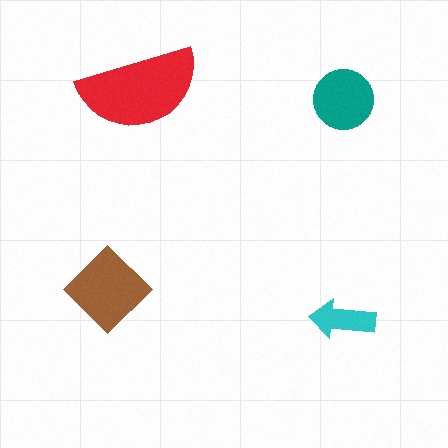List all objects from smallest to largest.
The cyan arrow, the teal circle, the brown diamond, the red semicircle.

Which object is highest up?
The red semicircle is topmost.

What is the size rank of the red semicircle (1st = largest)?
1st.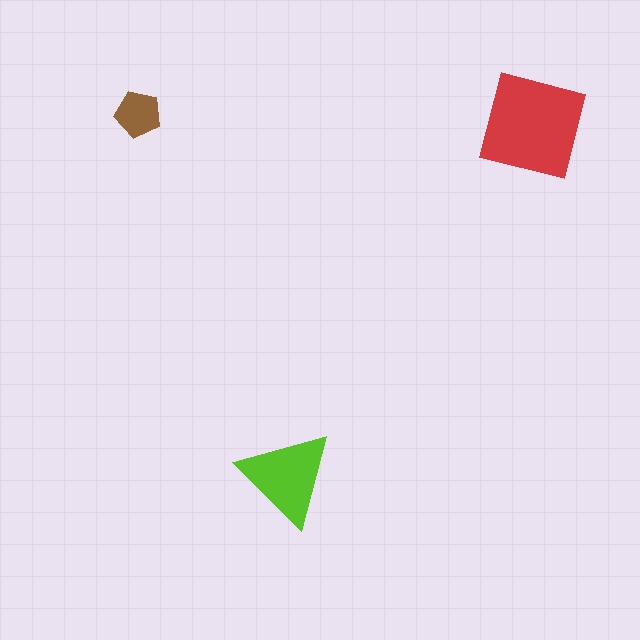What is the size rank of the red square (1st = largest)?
1st.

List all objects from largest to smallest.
The red square, the lime triangle, the brown pentagon.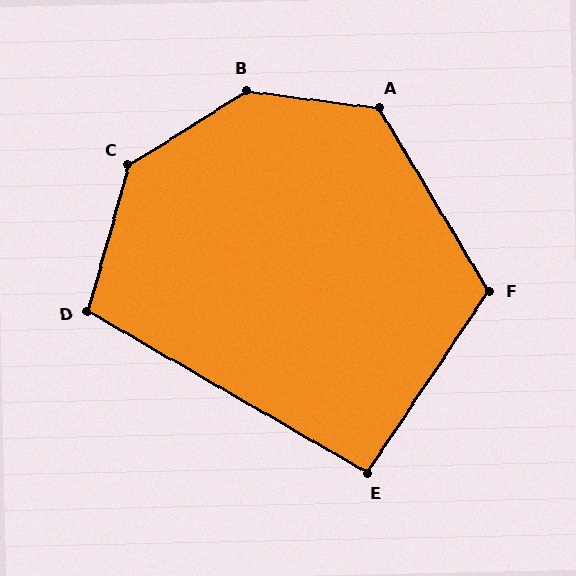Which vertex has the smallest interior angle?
E, at approximately 94 degrees.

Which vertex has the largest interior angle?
B, at approximately 140 degrees.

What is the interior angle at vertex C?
Approximately 138 degrees (obtuse).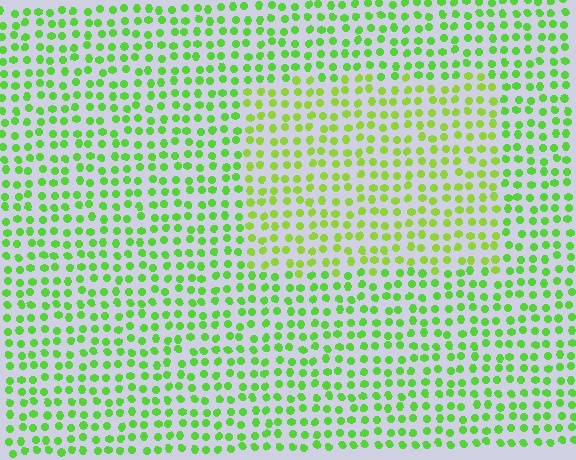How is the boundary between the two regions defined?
The boundary is defined purely by a slight shift in hue (about 22 degrees). Spacing, size, and orientation are identical on both sides.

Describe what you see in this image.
The image is filled with small lime elements in a uniform arrangement. A rectangle-shaped region is visible where the elements are tinted to a slightly different hue, forming a subtle color boundary.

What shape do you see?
I see a rectangle.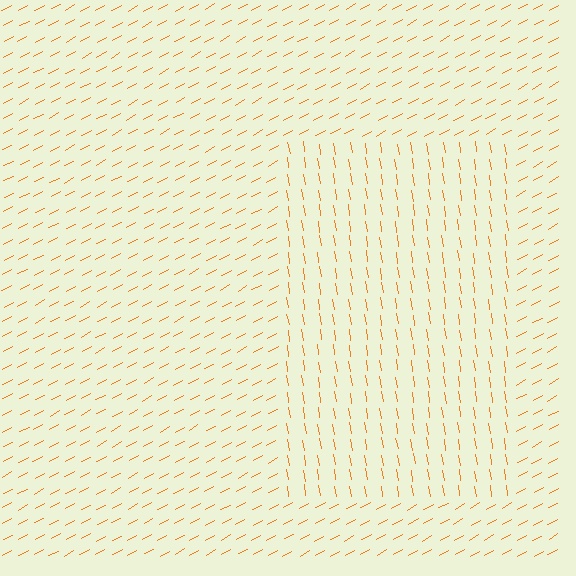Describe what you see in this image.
The image is filled with small orange line segments. A rectangle region in the image has lines oriented differently from the surrounding lines, creating a visible texture boundary.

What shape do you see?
I see a rectangle.